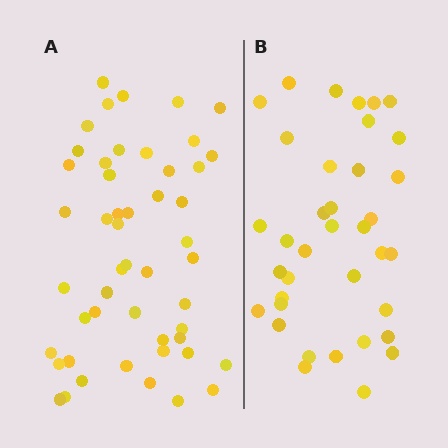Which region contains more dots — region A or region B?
Region A (the left region) has more dots.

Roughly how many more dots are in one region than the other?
Region A has approximately 15 more dots than region B.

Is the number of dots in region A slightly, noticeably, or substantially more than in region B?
Region A has noticeably more, but not dramatically so. The ratio is roughly 1.4 to 1.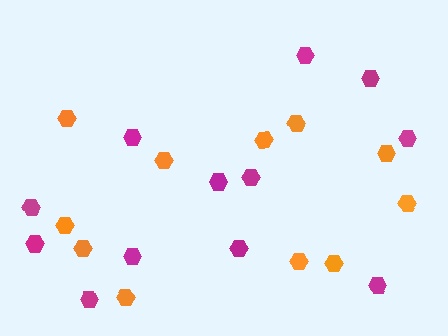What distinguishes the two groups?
There are 2 groups: one group of magenta hexagons (12) and one group of orange hexagons (11).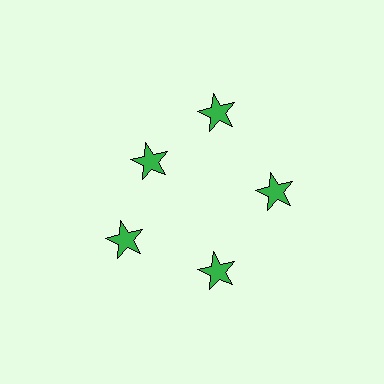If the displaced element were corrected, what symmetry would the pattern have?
It would have 5-fold rotational symmetry — the pattern would map onto itself every 72 degrees.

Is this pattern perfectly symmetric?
No. The 5 green stars are arranged in a ring, but one element near the 10 o'clock position is pulled inward toward the center, breaking the 5-fold rotational symmetry.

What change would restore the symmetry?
The symmetry would be restored by moving it outward, back onto the ring so that all 5 stars sit at equal angles and equal distance from the center.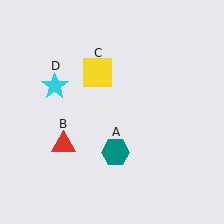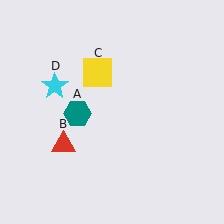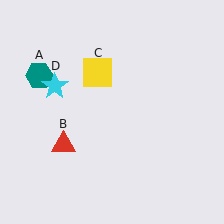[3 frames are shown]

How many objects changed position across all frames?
1 object changed position: teal hexagon (object A).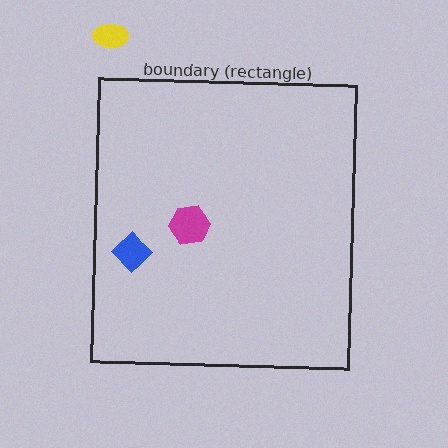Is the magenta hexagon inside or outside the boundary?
Inside.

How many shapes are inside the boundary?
2 inside, 1 outside.